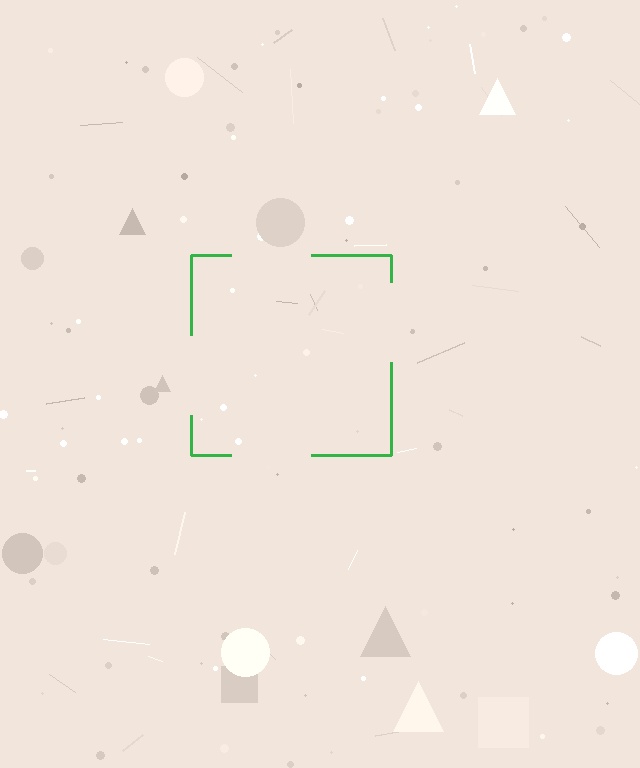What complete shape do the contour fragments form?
The contour fragments form a square.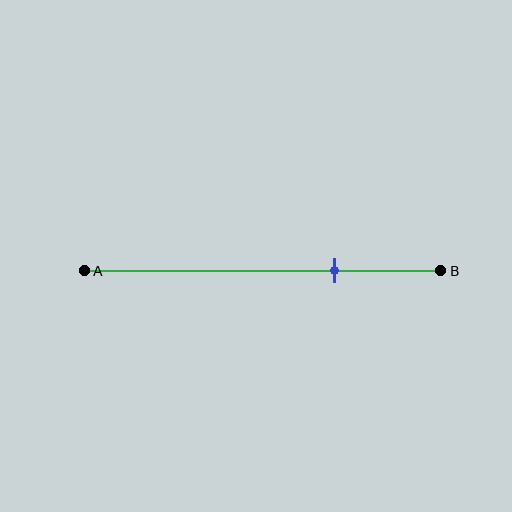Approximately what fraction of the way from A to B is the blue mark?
The blue mark is approximately 70% of the way from A to B.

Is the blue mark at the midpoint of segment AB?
No, the mark is at about 70% from A, not at the 50% midpoint.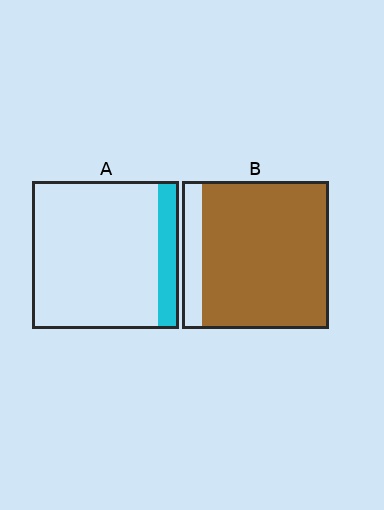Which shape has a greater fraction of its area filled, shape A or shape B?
Shape B.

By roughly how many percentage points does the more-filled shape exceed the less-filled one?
By roughly 70 percentage points (B over A).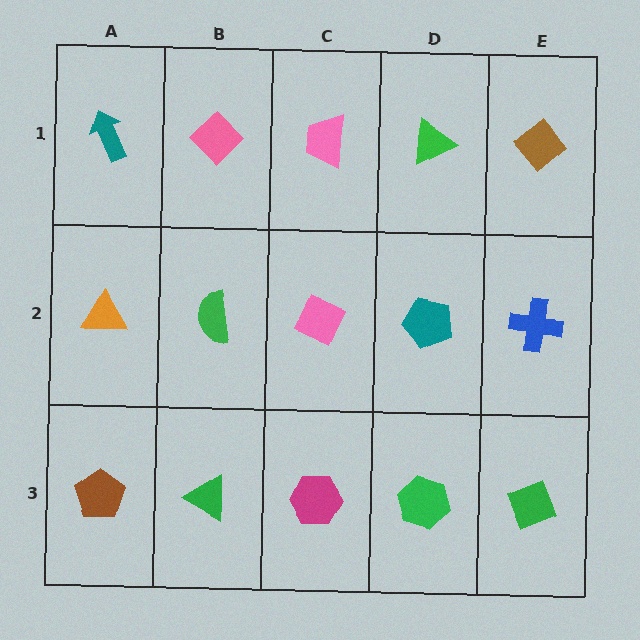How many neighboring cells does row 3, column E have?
2.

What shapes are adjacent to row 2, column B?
A pink diamond (row 1, column B), a green triangle (row 3, column B), an orange triangle (row 2, column A), a pink diamond (row 2, column C).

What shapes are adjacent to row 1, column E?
A blue cross (row 2, column E), a green triangle (row 1, column D).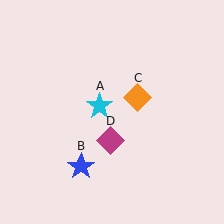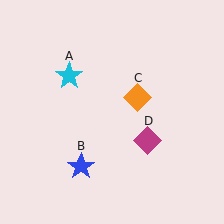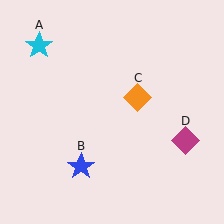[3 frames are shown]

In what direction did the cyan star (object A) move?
The cyan star (object A) moved up and to the left.